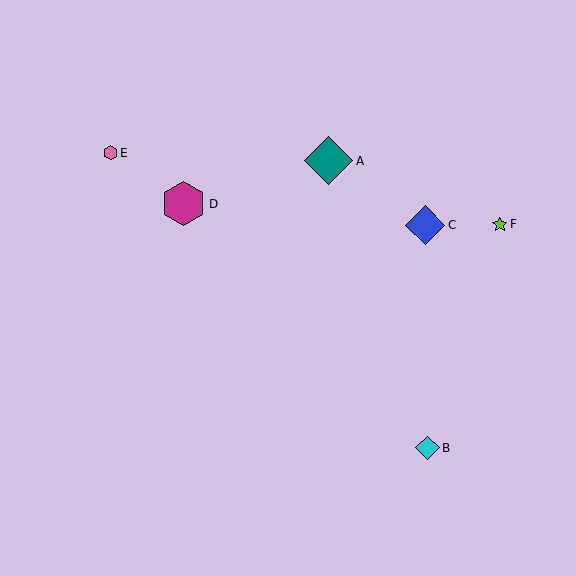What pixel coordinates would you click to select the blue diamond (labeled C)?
Click at (425, 225) to select the blue diamond C.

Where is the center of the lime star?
The center of the lime star is at (500, 224).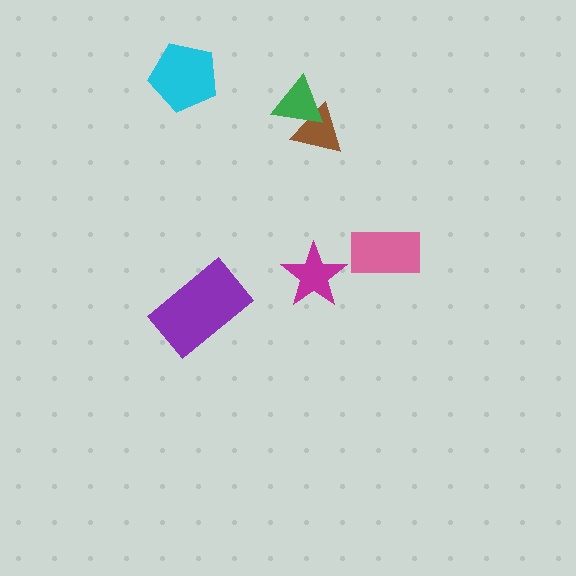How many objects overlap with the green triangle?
1 object overlaps with the green triangle.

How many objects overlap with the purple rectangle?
0 objects overlap with the purple rectangle.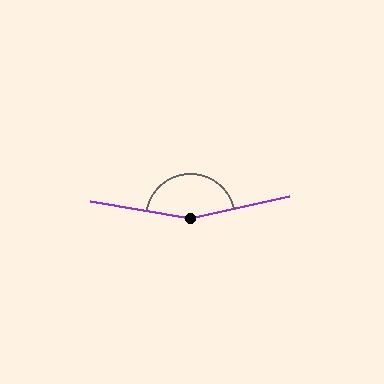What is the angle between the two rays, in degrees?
Approximately 157 degrees.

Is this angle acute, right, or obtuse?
It is obtuse.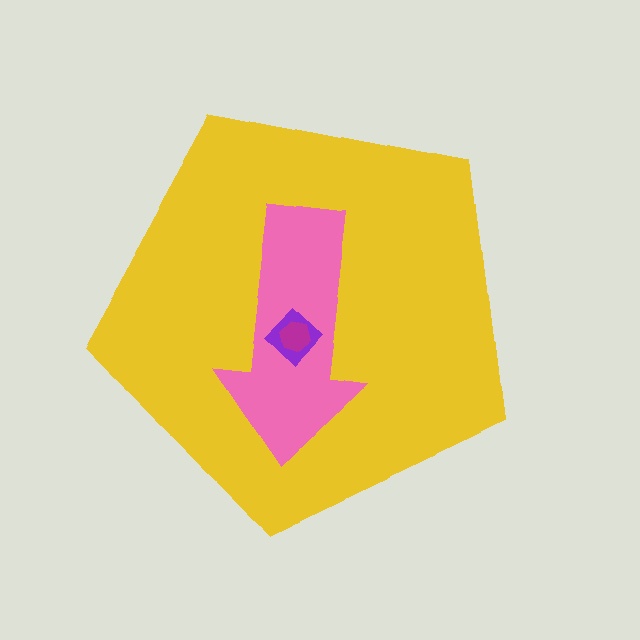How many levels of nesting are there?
4.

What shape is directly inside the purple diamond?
The magenta hexagon.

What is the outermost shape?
The yellow pentagon.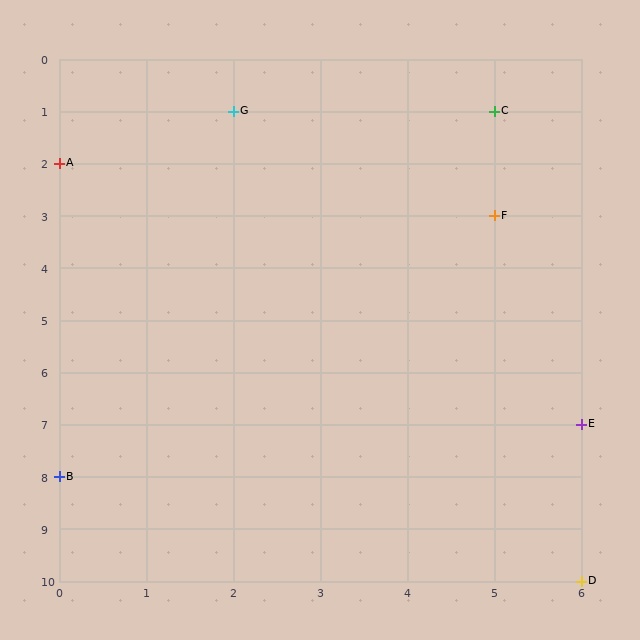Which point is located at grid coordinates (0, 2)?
Point A is at (0, 2).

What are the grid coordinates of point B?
Point B is at grid coordinates (0, 8).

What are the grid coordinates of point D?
Point D is at grid coordinates (6, 10).